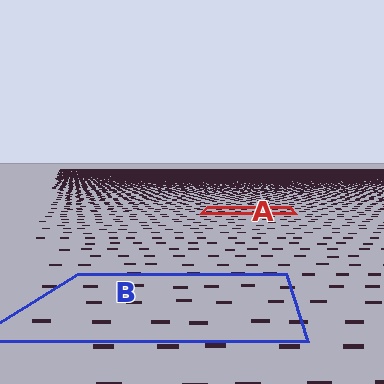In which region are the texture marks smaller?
The texture marks are smaller in region A, because it is farther away.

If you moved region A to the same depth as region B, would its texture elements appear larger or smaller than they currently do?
They would appear larger. At a closer depth, the same texture elements are projected at a bigger on-screen size.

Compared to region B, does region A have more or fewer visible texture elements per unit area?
Region A has more texture elements per unit area — they are packed more densely because it is farther away.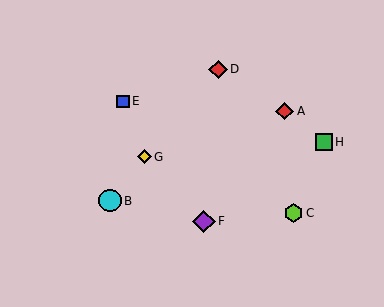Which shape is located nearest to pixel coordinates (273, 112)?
The red diamond (labeled A) at (285, 111) is nearest to that location.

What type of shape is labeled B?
Shape B is a cyan circle.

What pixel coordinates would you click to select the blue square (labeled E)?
Click at (123, 101) to select the blue square E.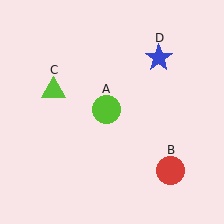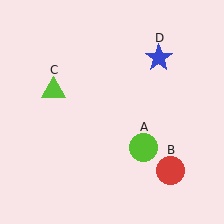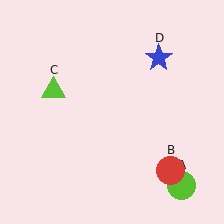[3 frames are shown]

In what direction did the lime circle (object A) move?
The lime circle (object A) moved down and to the right.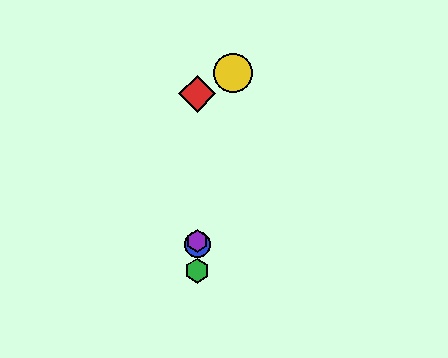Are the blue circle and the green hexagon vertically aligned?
Yes, both are at x≈197.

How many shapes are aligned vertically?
4 shapes (the red diamond, the blue circle, the green hexagon, the purple hexagon) are aligned vertically.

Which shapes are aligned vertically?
The red diamond, the blue circle, the green hexagon, the purple hexagon are aligned vertically.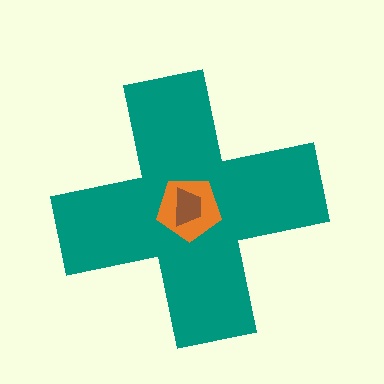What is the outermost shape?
The teal cross.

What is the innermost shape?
The brown trapezoid.